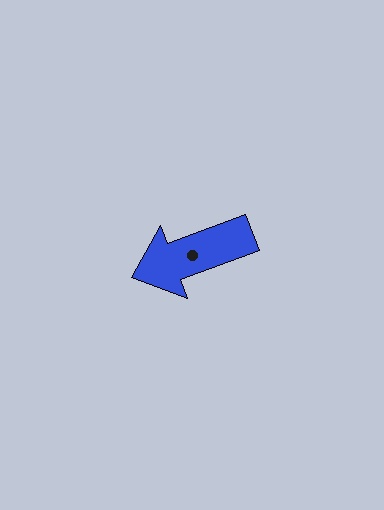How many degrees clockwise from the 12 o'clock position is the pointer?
Approximately 250 degrees.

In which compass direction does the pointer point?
West.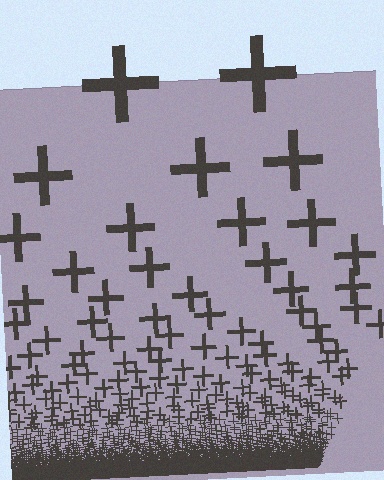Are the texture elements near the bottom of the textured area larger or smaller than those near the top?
Smaller. The gradient is inverted — elements near the bottom are smaller and denser.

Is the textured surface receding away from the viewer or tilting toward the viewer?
The surface appears to tilt toward the viewer. Texture elements get larger and sparser toward the top.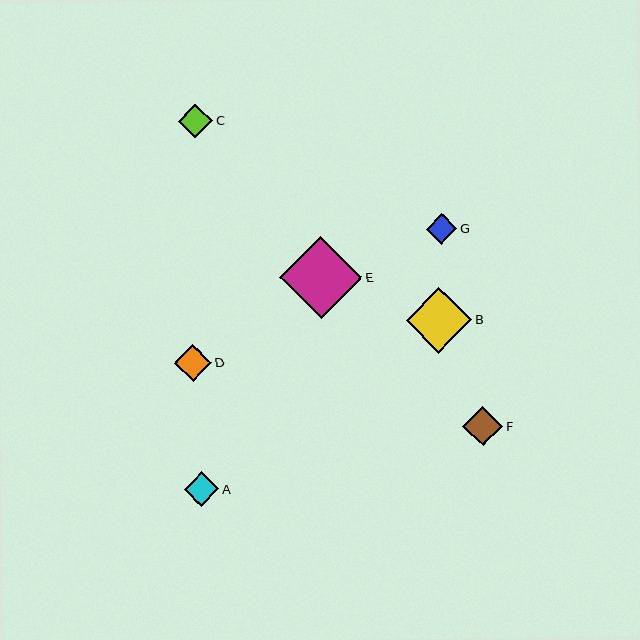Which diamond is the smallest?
Diamond G is the smallest with a size of approximately 30 pixels.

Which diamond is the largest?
Diamond E is the largest with a size of approximately 82 pixels.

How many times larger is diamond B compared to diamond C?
Diamond B is approximately 1.9 times the size of diamond C.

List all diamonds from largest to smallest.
From largest to smallest: E, B, F, D, A, C, G.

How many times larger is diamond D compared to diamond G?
Diamond D is approximately 1.2 times the size of diamond G.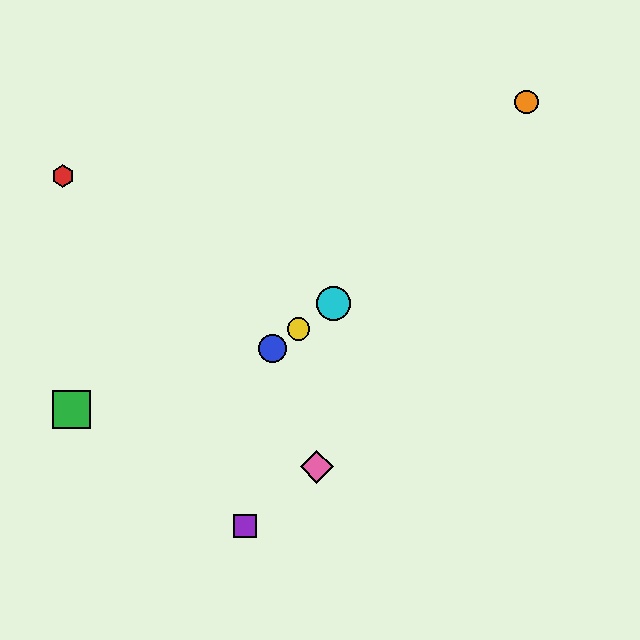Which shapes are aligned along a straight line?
The blue circle, the yellow circle, the cyan circle are aligned along a straight line.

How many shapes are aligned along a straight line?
3 shapes (the blue circle, the yellow circle, the cyan circle) are aligned along a straight line.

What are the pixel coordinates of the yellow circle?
The yellow circle is at (298, 329).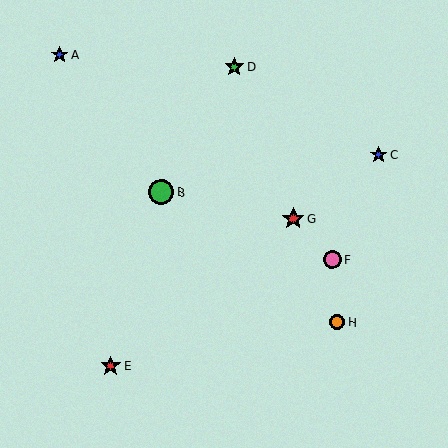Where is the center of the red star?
The center of the red star is at (111, 366).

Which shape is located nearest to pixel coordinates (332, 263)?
The pink circle (labeled F) at (332, 260) is nearest to that location.